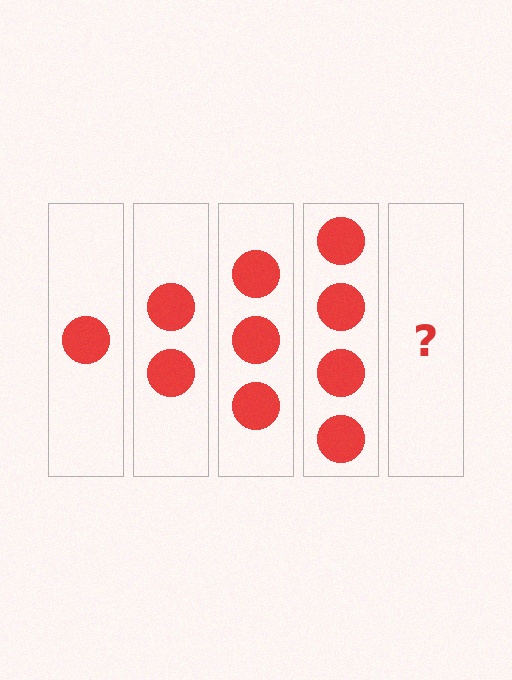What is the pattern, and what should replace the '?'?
The pattern is that each step adds one more circle. The '?' should be 5 circles.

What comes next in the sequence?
The next element should be 5 circles.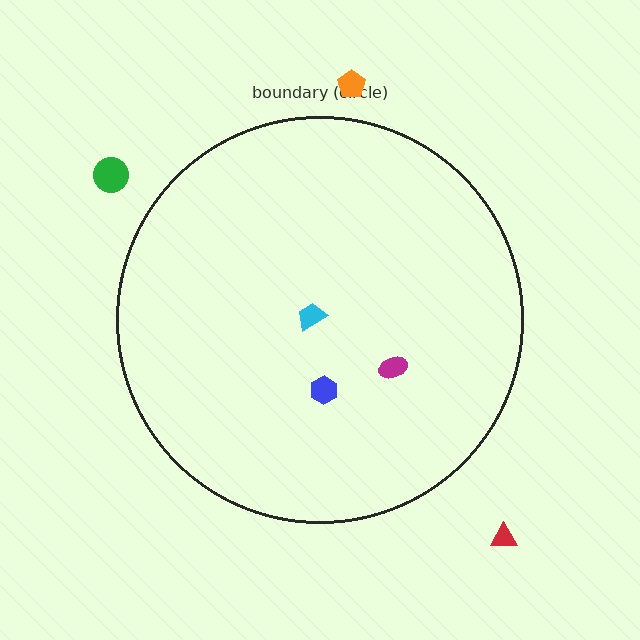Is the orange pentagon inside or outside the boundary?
Outside.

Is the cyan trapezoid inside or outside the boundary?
Inside.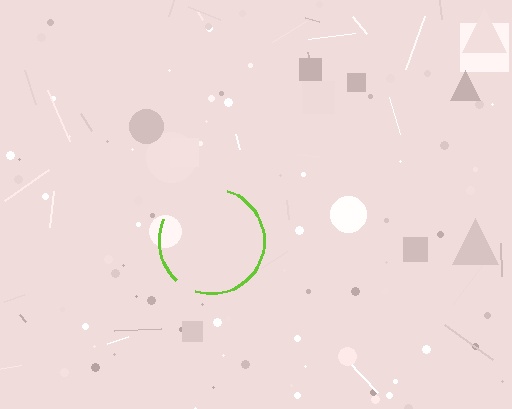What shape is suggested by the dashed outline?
The dashed outline suggests a circle.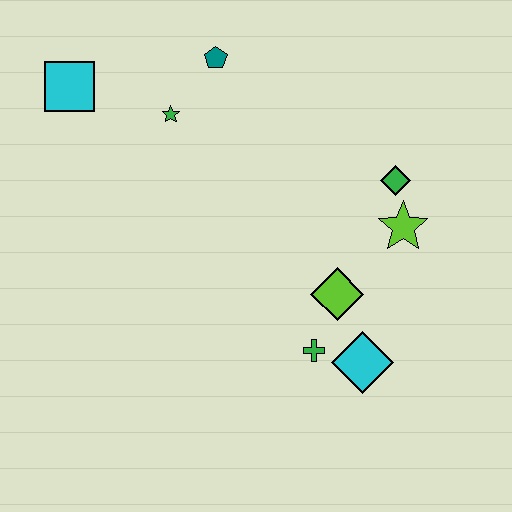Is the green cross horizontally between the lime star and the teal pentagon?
Yes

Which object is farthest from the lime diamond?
The cyan square is farthest from the lime diamond.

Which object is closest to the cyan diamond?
The green cross is closest to the cyan diamond.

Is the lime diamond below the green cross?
No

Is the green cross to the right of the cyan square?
Yes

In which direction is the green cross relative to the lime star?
The green cross is below the lime star.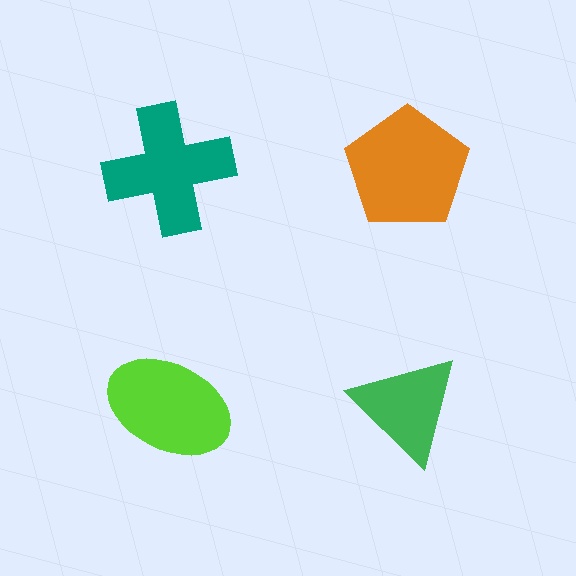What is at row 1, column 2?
An orange pentagon.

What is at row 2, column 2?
A green triangle.